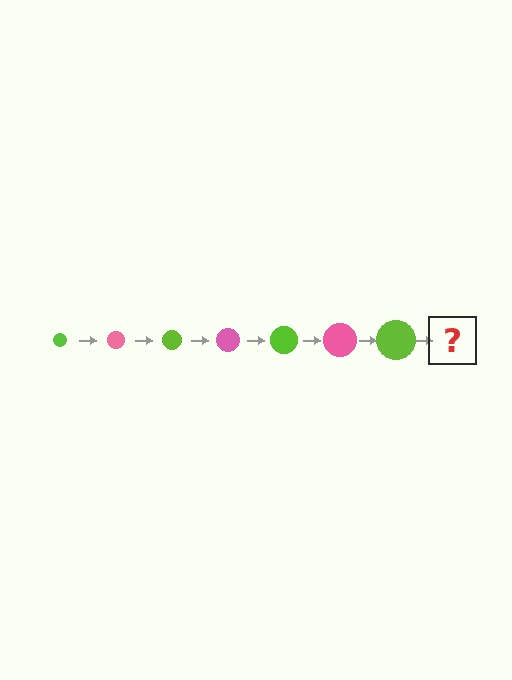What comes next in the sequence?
The next element should be a pink circle, larger than the previous one.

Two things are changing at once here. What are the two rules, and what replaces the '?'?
The two rules are that the circle grows larger each step and the color cycles through lime and pink. The '?' should be a pink circle, larger than the previous one.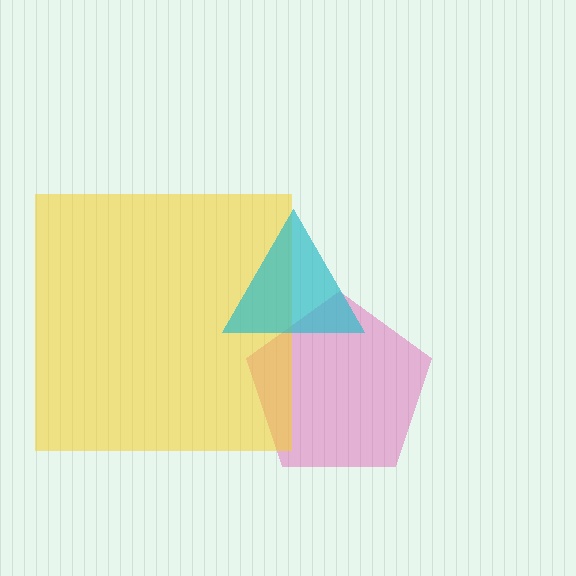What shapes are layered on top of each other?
The layered shapes are: a pink pentagon, a yellow square, a cyan triangle.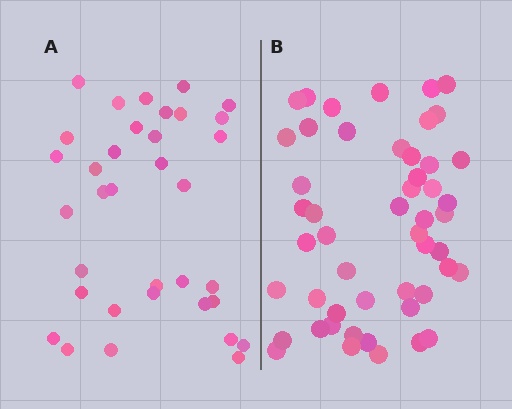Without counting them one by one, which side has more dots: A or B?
Region B (the right region) has more dots.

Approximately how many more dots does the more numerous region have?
Region B has approximately 15 more dots than region A.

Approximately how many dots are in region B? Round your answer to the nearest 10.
About 50 dots.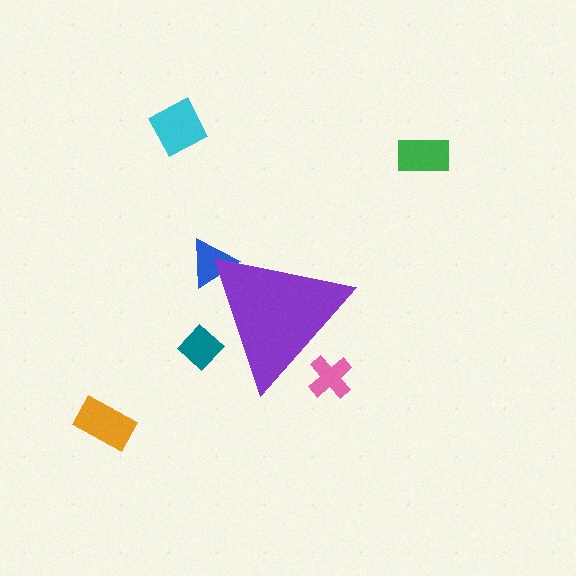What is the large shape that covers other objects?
A purple triangle.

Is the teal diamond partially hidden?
Yes, the teal diamond is partially hidden behind the purple triangle.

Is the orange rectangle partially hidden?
No, the orange rectangle is fully visible.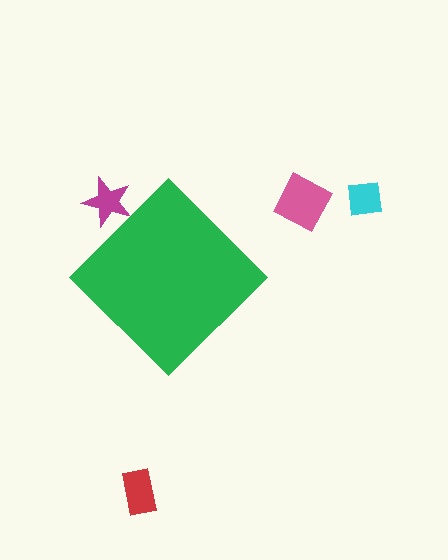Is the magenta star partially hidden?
Yes, the magenta star is partially hidden behind the green diamond.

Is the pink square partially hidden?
No, the pink square is fully visible.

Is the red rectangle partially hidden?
No, the red rectangle is fully visible.